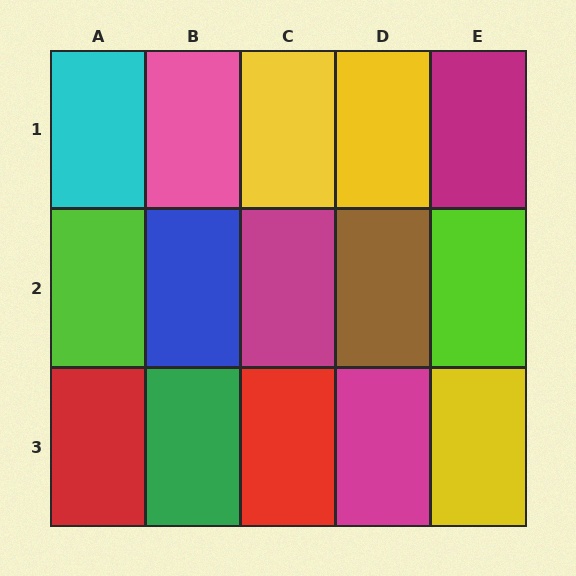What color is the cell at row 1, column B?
Pink.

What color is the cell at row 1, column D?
Yellow.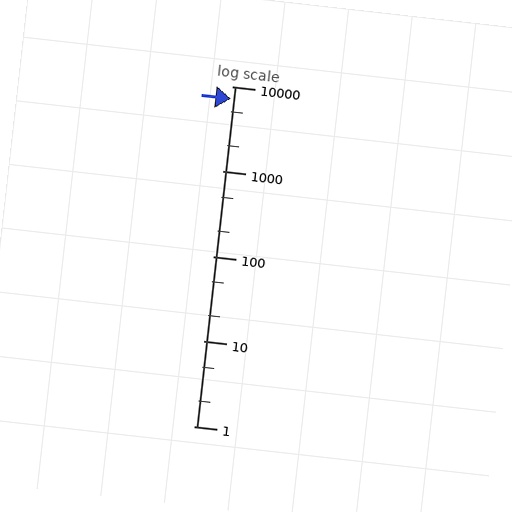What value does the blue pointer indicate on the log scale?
The pointer indicates approximately 7100.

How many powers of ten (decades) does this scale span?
The scale spans 4 decades, from 1 to 10000.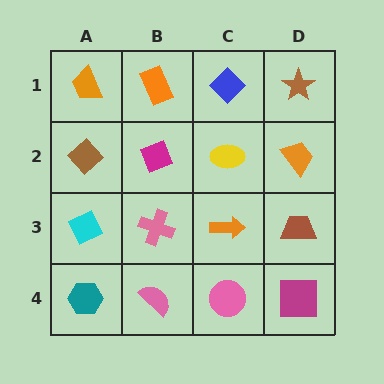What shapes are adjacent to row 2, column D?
A brown star (row 1, column D), a brown trapezoid (row 3, column D), a yellow ellipse (row 2, column C).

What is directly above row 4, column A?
A cyan diamond.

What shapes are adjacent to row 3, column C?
A yellow ellipse (row 2, column C), a pink circle (row 4, column C), a pink cross (row 3, column B), a brown trapezoid (row 3, column D).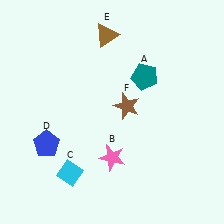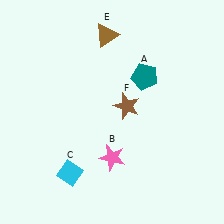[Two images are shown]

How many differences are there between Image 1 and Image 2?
There is 1 difference between the two images.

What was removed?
The blue pentagon (D) was removed in Image 2.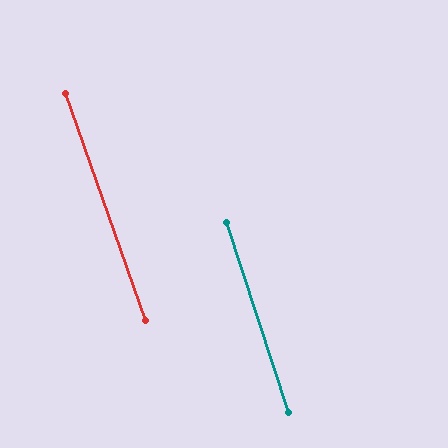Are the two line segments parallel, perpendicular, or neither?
Parallel — their directions differ by only 1.2°.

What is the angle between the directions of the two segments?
Approximately 1 degree.